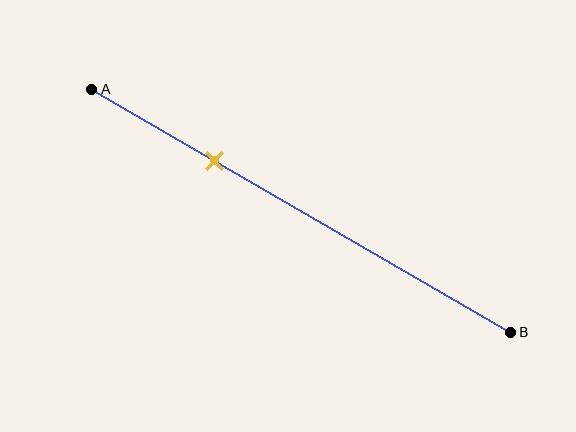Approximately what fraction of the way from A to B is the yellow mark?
The yellow mark is approximately 30% of the way from A to B.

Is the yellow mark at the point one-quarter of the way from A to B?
No, the mark is at about 30% from A, not at the 25% one-quarter point.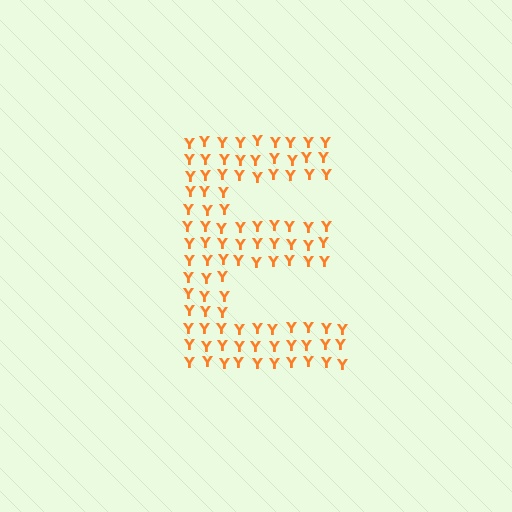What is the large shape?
The large shape is the letter E.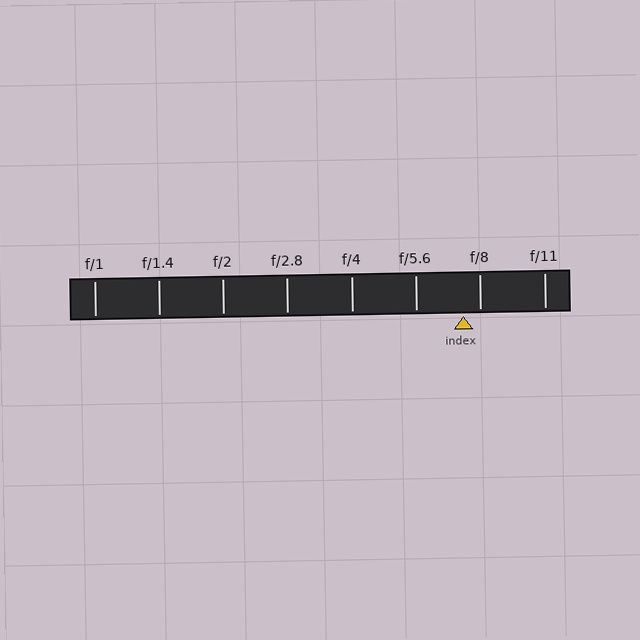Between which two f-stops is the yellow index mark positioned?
The index mark is between f/5.6 and f/8.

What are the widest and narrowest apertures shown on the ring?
The widest aperture shown is f/1 and the narrowest is f/11.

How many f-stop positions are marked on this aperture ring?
There are 8 f-stop positions marked.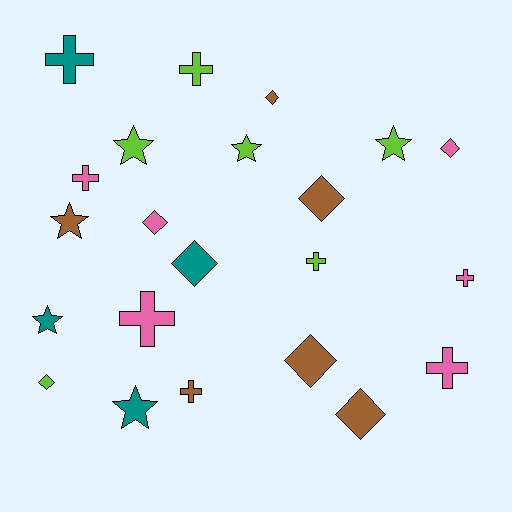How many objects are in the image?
There are 22 objects.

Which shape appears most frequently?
Diamond, with 8 objects.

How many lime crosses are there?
There are 2 lime crosses.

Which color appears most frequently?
Pink, with 6 objects.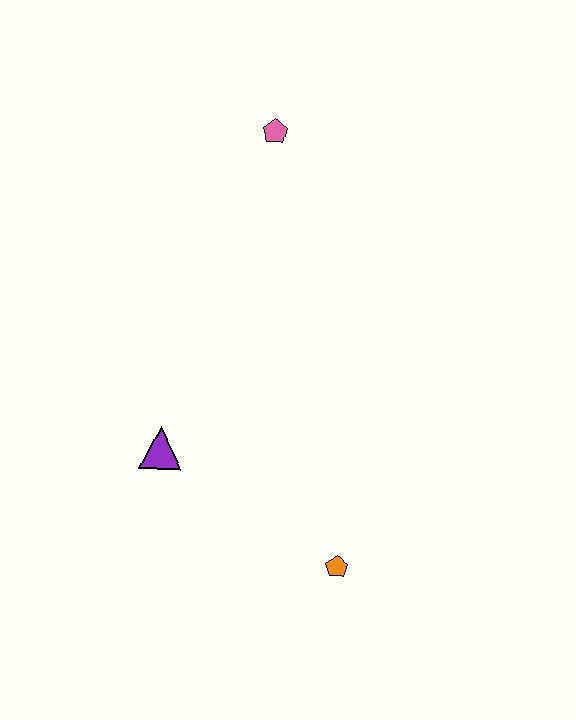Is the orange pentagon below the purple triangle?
Yes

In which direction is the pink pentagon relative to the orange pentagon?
The pink pentagon is above the orange pentagon.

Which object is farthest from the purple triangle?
The pink pentagon is farthest from the purple triangle.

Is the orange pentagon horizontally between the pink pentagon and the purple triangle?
No